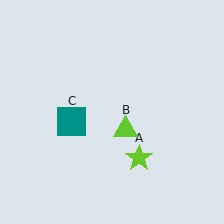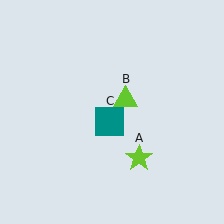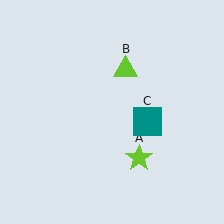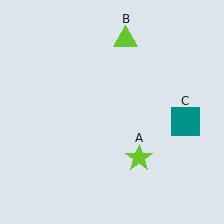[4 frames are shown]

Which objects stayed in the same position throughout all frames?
Lime star (object A) remained stationary.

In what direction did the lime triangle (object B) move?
The lime triangle (object B) moved up.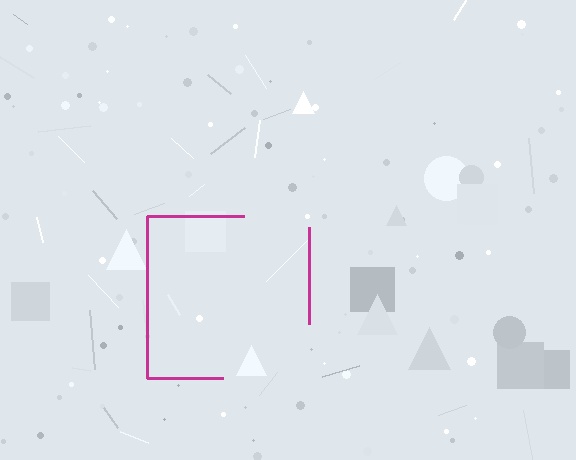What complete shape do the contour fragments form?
The contour fragments form a square.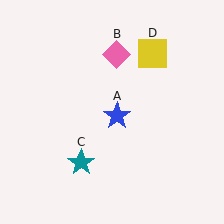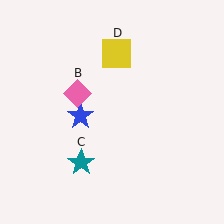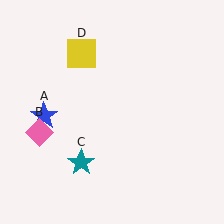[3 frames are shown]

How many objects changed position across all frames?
3 objects changed position: blue star (object A), pink diamond (object B), yellow square (object D).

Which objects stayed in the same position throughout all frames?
Teal star (object C) remained stationary.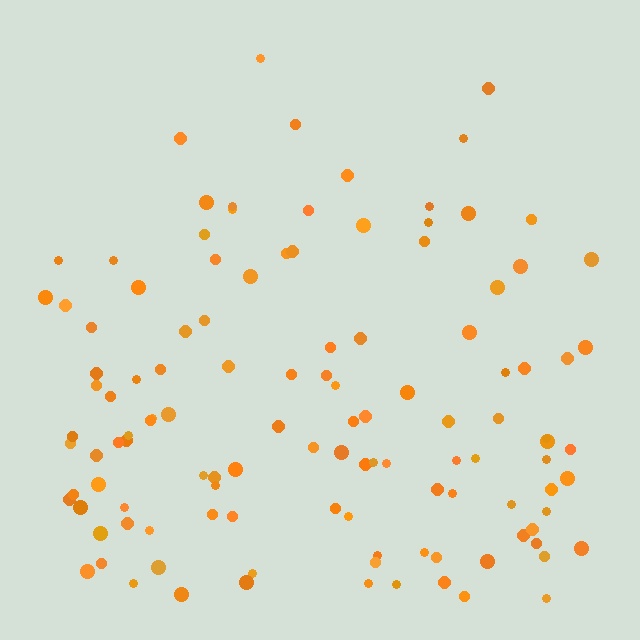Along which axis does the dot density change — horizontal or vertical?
Vertical.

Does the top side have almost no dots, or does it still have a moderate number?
Still a moderate number, just noticeably fewer than the bottom.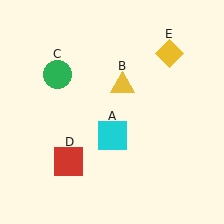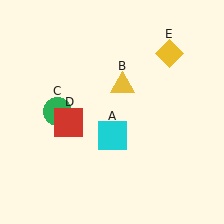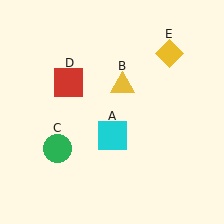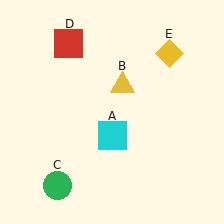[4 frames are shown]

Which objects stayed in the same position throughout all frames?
Cyan square (object A) and yellow triangle (object B) and yellow diamond (object E) remained stationary.